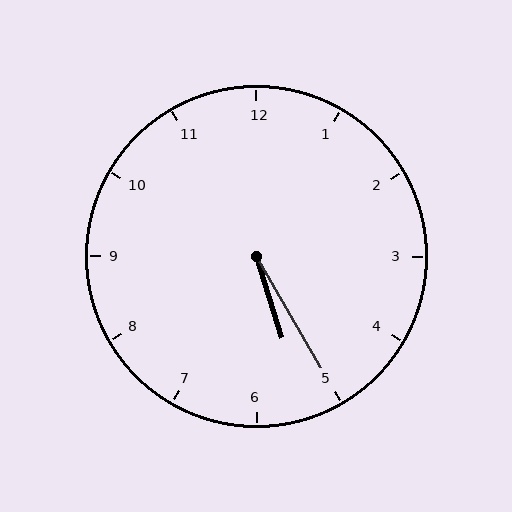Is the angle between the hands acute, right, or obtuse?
It is acute.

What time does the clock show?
5:25.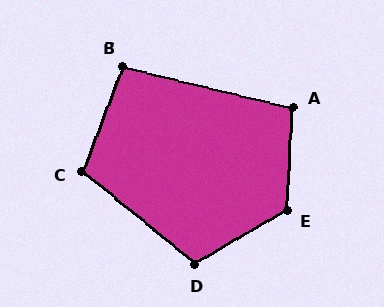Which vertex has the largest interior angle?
E, at approximately 124 degrees.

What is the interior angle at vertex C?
Approximately 108 degrees (obtuse).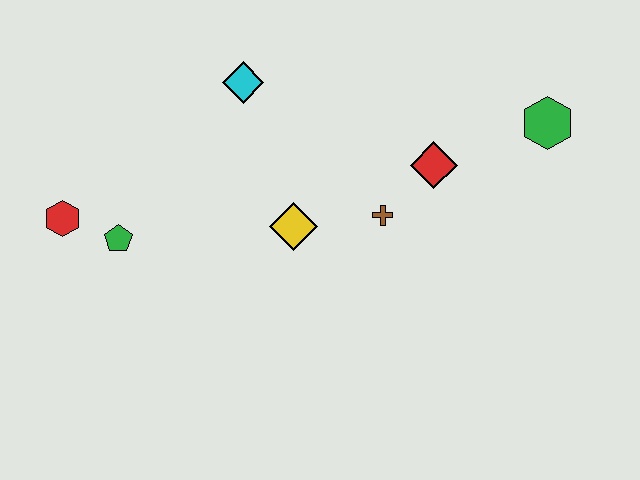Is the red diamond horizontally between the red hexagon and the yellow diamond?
No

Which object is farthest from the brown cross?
The red hexagon is farthest from the brown cross.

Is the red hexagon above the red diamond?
No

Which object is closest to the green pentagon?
The red hexagon is closest to the green pentagon.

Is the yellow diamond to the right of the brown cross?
No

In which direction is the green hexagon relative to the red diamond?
The green hexagon is to the right of the red diamond.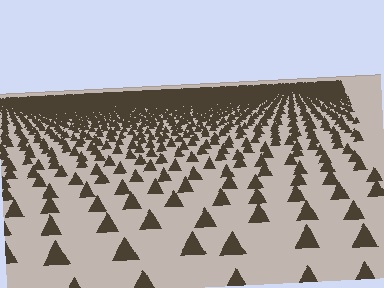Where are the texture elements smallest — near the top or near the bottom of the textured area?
Near the top.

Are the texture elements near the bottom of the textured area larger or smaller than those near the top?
Larger. Near the bottom, elements are closer to the viewer and appear at a bigger on-screen size.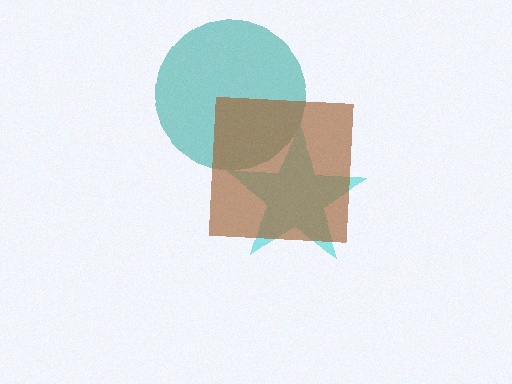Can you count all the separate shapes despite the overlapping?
Yes, there are 3 separate shapes.